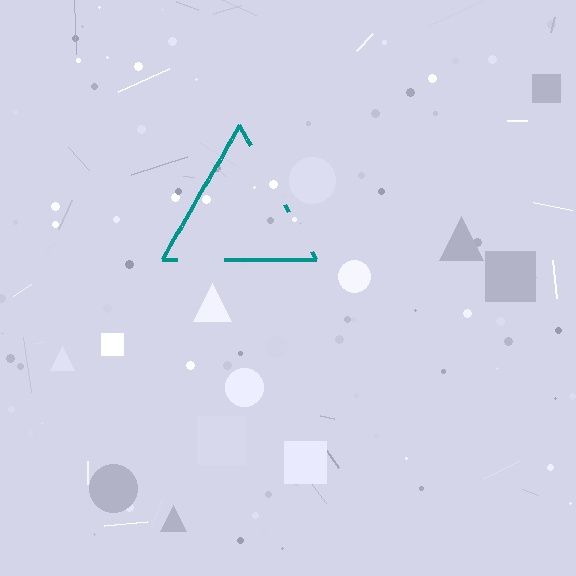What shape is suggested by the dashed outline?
The dashed outline suggests a triangle.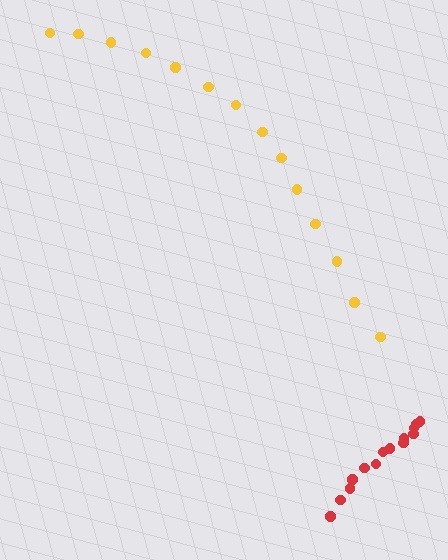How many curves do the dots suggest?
There are 2 distinct paths.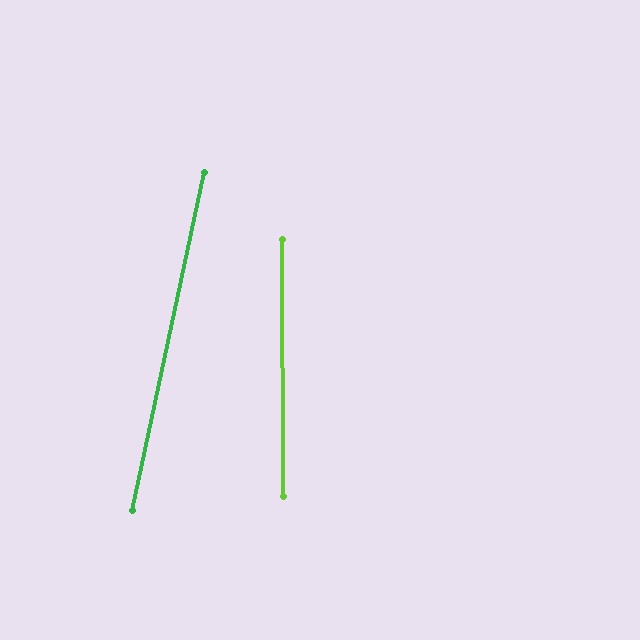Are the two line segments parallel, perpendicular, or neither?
Neither parallel nor perpendicular — they differ by about 12°.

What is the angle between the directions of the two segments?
Approximately 12 degrees.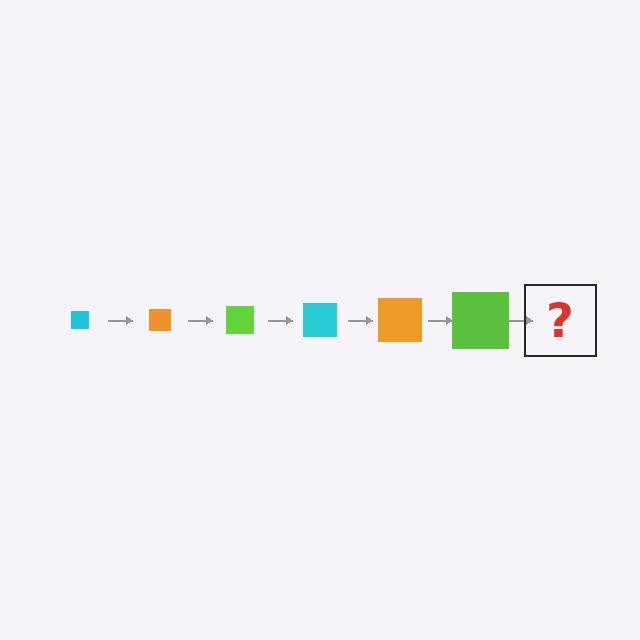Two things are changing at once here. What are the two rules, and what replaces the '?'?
The two rules are that the square grows larger each step and the color cycles through cyan, orange, and lime. The '?' should be a cyan square, larger than the previous one.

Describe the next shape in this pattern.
It should be a cyan square, larger than the previous one.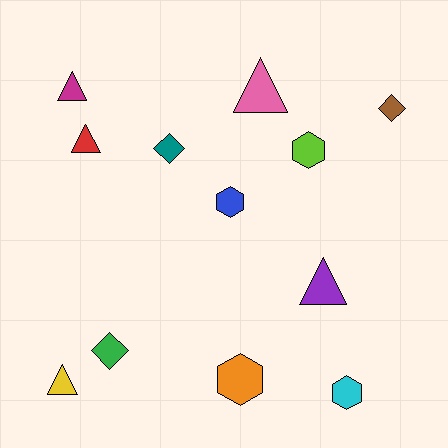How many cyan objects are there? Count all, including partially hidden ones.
There is 1 cyan object.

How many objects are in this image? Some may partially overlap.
There are 12 objects.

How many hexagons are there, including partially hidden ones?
There are 4 hexagons.